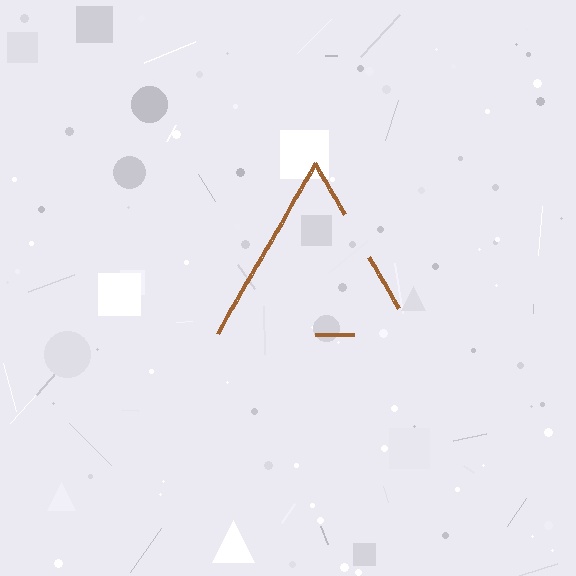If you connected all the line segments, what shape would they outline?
They would outline a triangle.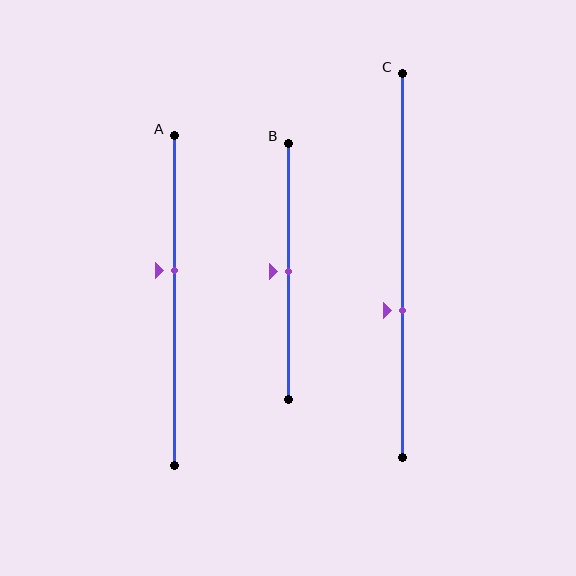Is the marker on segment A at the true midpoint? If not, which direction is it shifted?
No, the marker on segment A is shifted upward by about 9% of the segment length.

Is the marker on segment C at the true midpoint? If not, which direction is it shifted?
No, the marker on segment C is shifted downward by about 11% of the segment length.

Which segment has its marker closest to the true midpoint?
Segment B has its marker closest to the true midpoint.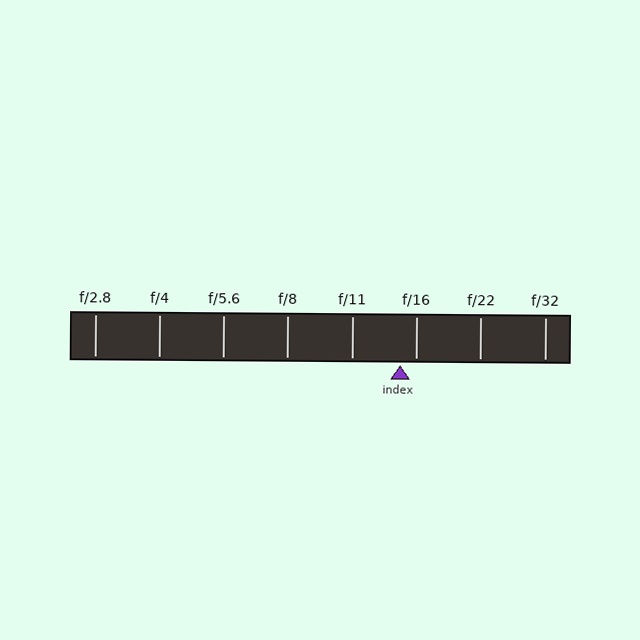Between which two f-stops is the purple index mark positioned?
The index mark is between f/11 and f/16.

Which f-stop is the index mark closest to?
The index mark is closest to f/16.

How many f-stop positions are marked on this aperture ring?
There are 8 f-stop positions marked.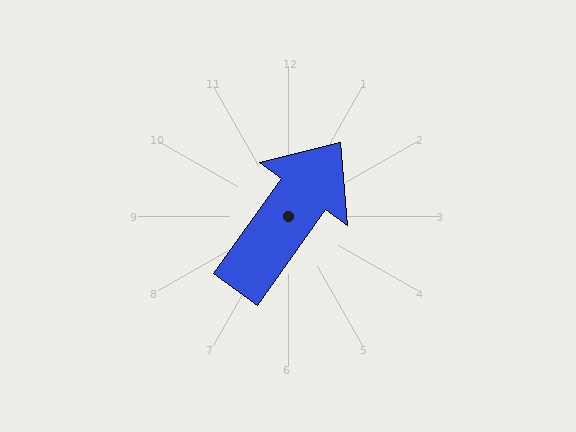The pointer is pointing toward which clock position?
Roughly 1 o'clock.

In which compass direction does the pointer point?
Northeast.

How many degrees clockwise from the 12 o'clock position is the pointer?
Approximately 35 degrees.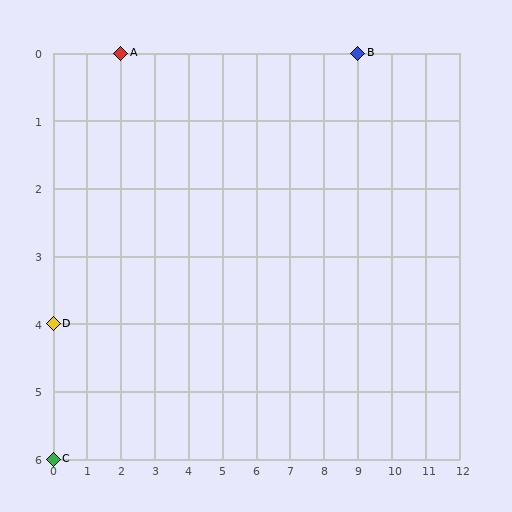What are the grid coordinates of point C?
Point C is at grid coordinates (0, 6).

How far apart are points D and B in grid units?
Points D and B are 9 columns and 4 rows apart (about 9.8 grid units diagonally).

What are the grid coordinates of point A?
Point A is at grid coordinates (2, 0).